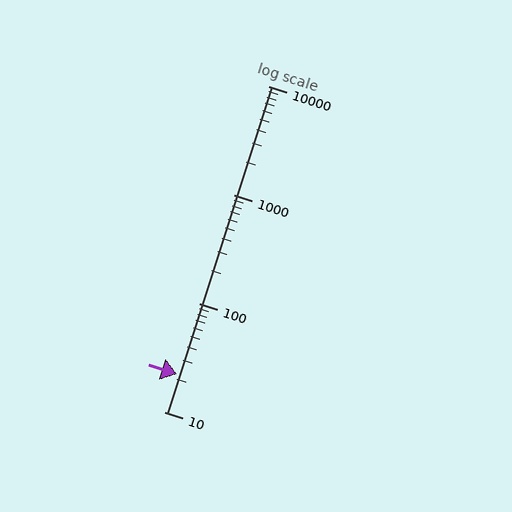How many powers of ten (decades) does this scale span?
The scale spans 3 decades, from 10 to 10000.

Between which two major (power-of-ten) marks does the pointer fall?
The pointer is between 10 and 100.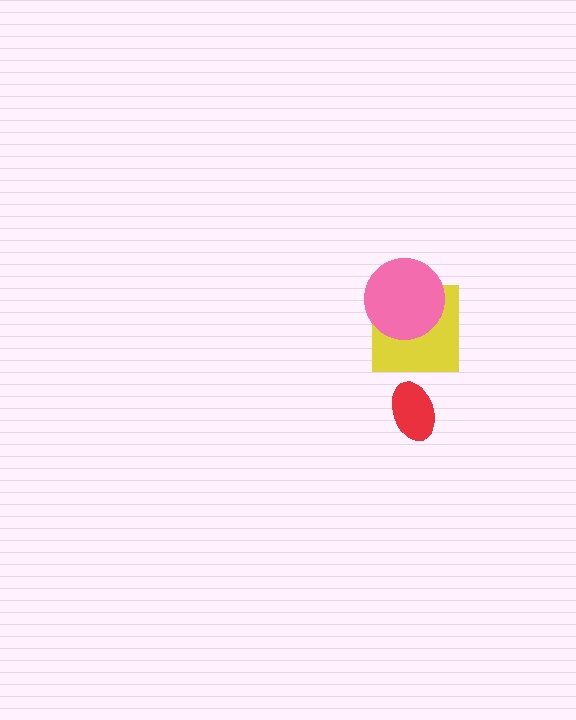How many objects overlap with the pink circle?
1 object overlaps with the pink circle.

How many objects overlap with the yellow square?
1 object overlaps with the yellow square.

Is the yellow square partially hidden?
Yes, it is partially covered by another shape.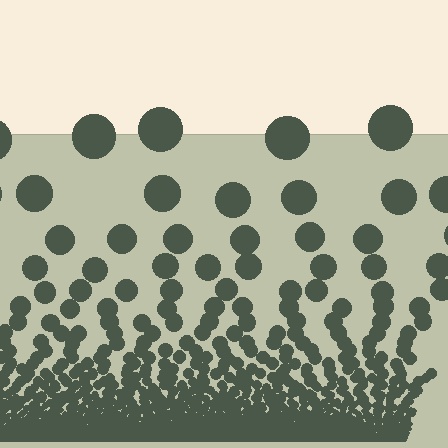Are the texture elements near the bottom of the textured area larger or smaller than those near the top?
Smaller. The gradient is inverted — elements near the bottom are smaller and denser.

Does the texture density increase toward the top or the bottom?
Density increases toward the bottom.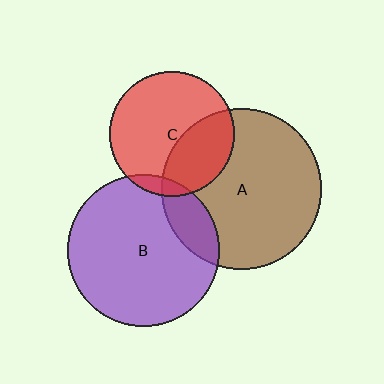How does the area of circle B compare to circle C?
Approximately 1.5 times.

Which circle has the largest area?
Circle A (brown).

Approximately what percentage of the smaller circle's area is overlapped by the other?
Approximately 35%.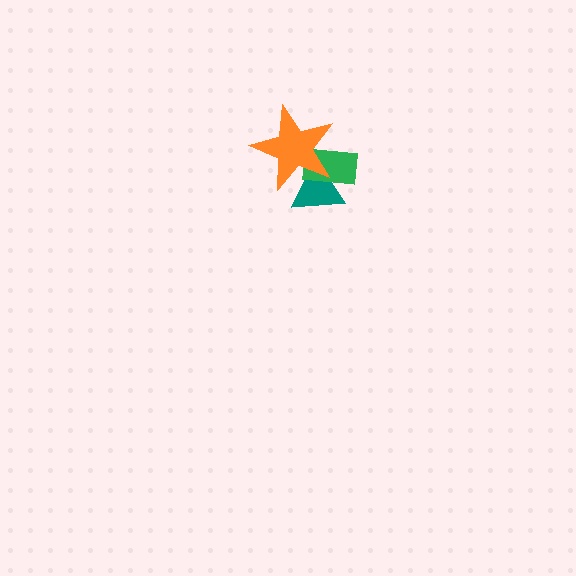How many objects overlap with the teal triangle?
2 objects overlap with the teal triangle.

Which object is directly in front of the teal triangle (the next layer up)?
The green rectangle is directly in front of the teal triangle.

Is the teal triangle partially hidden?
Yes, it is partially covered by another shape.